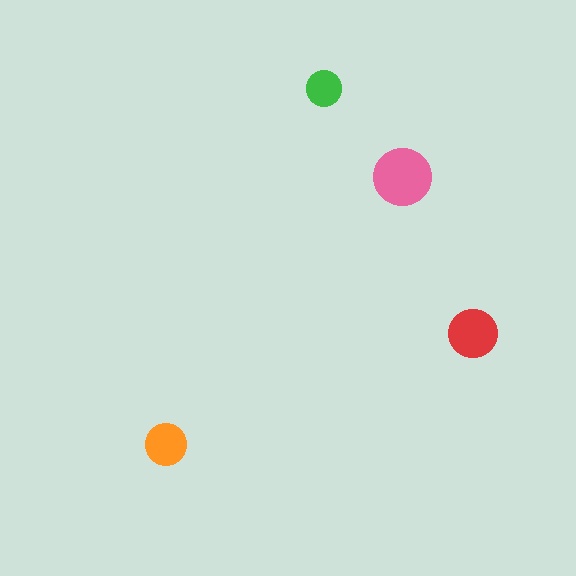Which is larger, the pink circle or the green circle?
The pink one.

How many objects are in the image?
There are 4 objects in the image.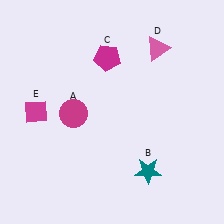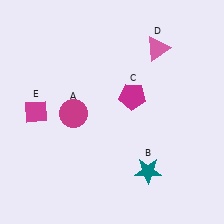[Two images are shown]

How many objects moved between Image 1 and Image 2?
1 object moved between the two images.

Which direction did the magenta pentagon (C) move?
The magenta pentagon (C) moved down.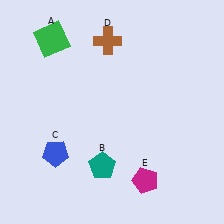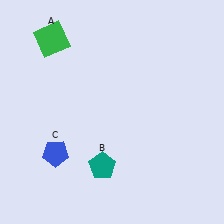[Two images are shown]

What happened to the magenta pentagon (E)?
The magenta pentagon (E) was removed in Image 2. It was in the bottom-right area of Image 1.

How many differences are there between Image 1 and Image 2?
There are 2 differences between the two images.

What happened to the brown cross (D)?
The brown cross (D) was removed in Image 2. It was in the top-left area of Image 1.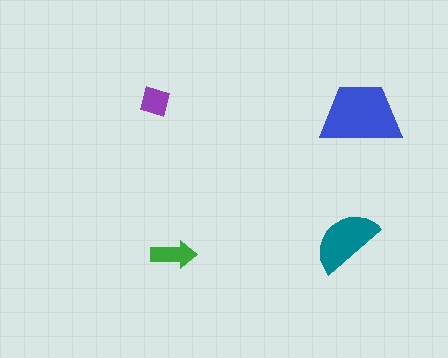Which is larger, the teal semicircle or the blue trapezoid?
The blue trapezoid.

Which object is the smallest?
The purple diamond.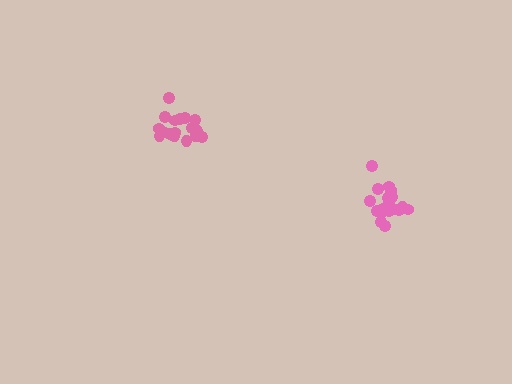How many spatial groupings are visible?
There are 2 spatial groupings.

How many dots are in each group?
Group 1: 19 dots, Group 2: 19 dots (38 total).